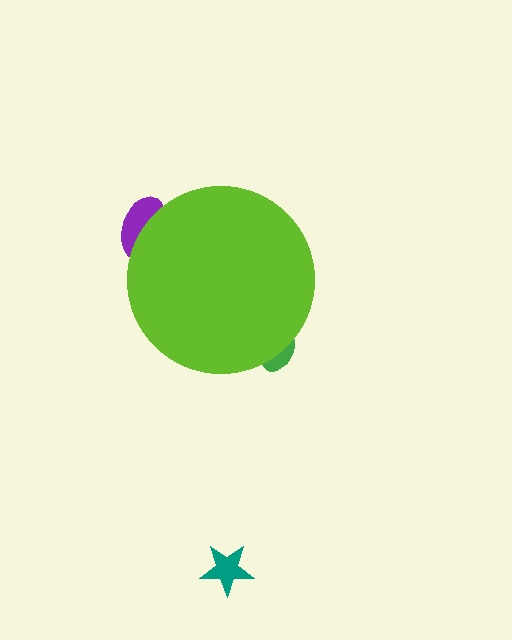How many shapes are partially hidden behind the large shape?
2 shapes are partially hidden.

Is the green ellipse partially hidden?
Yes, the green ellipse is partially hidden behind the lime circle.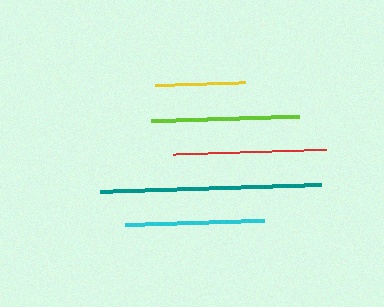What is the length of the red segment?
The red segment is approximately 153 pixels long.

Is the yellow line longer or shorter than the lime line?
The lime line is longer than the yellow line.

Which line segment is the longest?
The teal line is the longest at approximately 221 pixels.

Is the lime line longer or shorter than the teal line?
The teal line is longer than the lime line.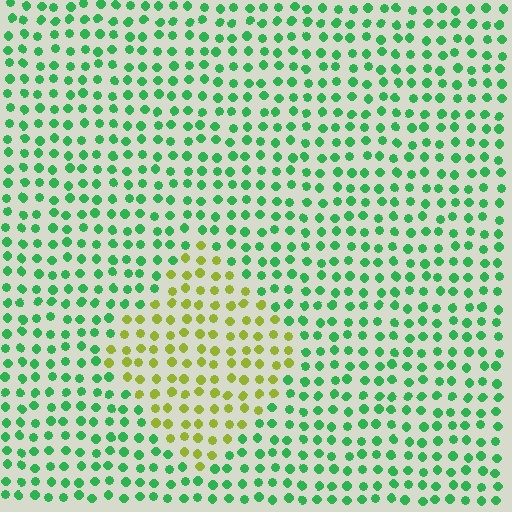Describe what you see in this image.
The image is filled with small green elements in a uniform arrangement. A diamond-shaped region is visible where the elements are tinted to a slightly different hue, forming a subtle color boundary.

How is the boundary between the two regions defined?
The boundary is defined purely by a slight shift in hue (about 61 degrees). Spacing, size, and orientation are identical on both sides.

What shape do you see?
I see a diamond.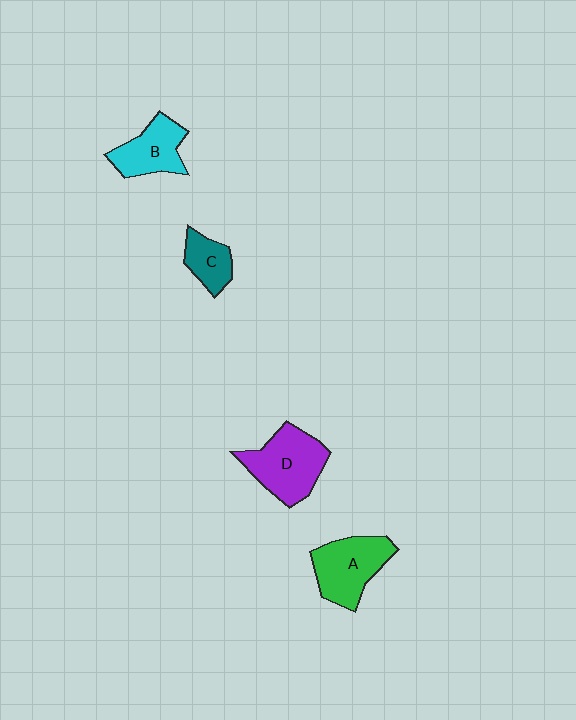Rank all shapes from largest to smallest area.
From largest to smallest: D (purple), A (green), B (cyan), C (teal).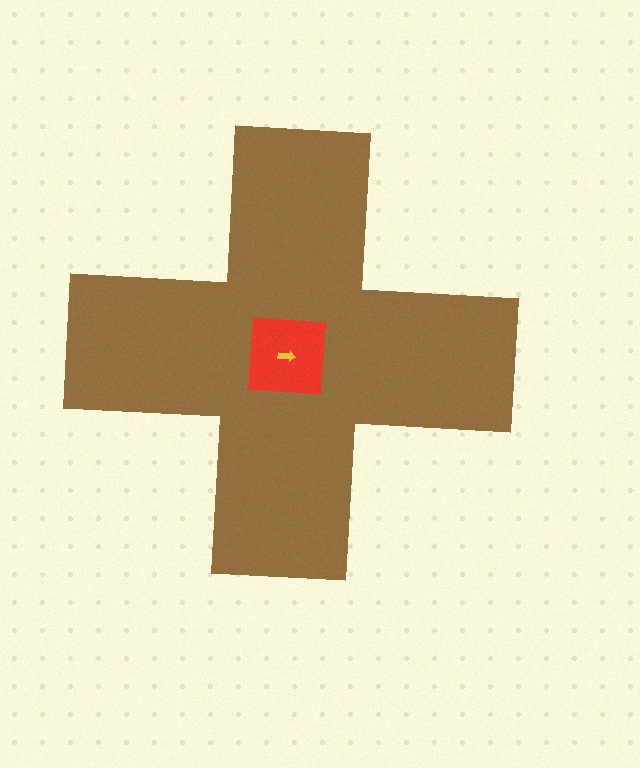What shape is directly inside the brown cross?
The red square.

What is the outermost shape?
The brown cross.